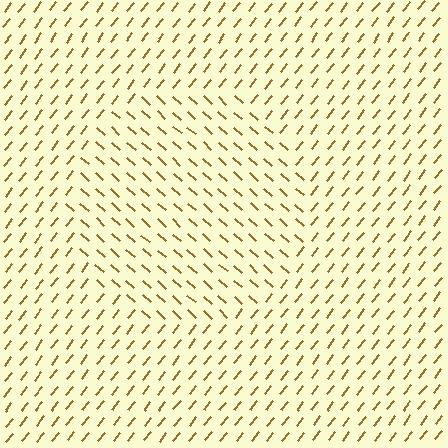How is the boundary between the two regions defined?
The boundary is defined purely by a change in line orientation (approximately 87 degrees difference). All lines are the same color and thickness.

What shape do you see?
I see a circle.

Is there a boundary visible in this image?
Yes, there is a texture boundary formed by a change in line orientation.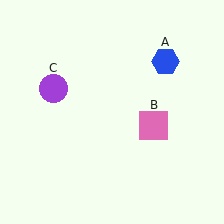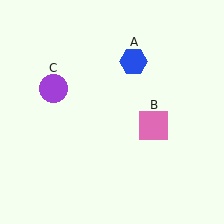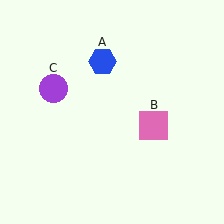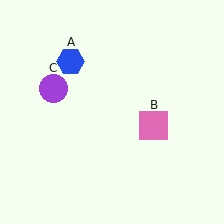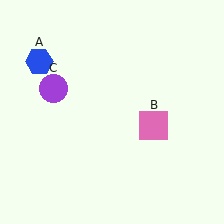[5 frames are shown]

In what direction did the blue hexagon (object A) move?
The blue hexagon (object A) moved left.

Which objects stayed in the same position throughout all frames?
Pink square (object B) and purple circle (object C) remained stationary.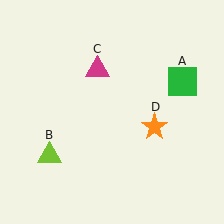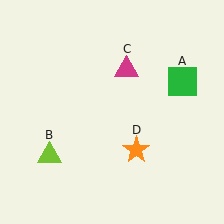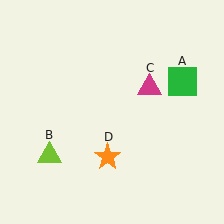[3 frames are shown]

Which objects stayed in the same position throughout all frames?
Green square (object A) and lime triangle (object B) remained stationary.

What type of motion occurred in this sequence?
The magenta triangle (object C), orange star (object D) rotated clockwise around the center of the scene.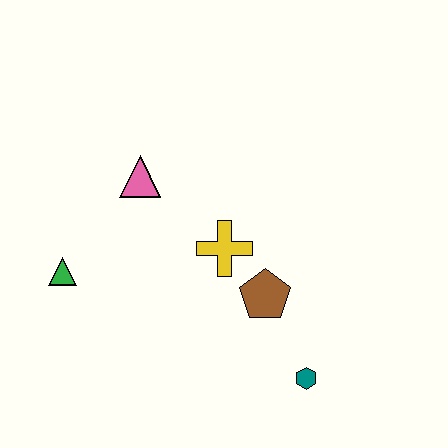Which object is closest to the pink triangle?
The yellow cross is closest to the pink triangle.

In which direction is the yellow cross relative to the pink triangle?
The yellow cross is to the right of the pink triangle.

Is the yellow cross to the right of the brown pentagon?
No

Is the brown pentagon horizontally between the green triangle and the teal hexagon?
Yes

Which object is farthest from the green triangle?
The teal hexagon is farthest from the green triangle.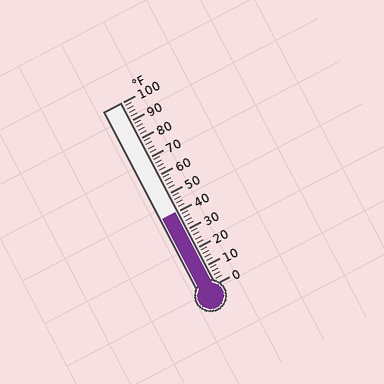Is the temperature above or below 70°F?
The temperature is below 70°F.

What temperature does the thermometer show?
The thermometer shows approximately 40°F.